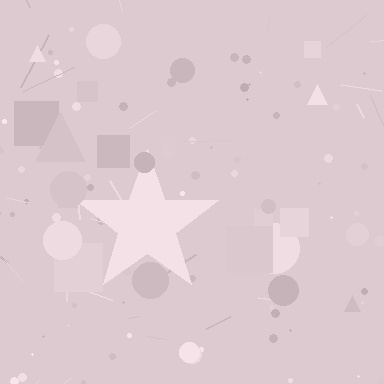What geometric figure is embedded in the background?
A star is embedded in the background.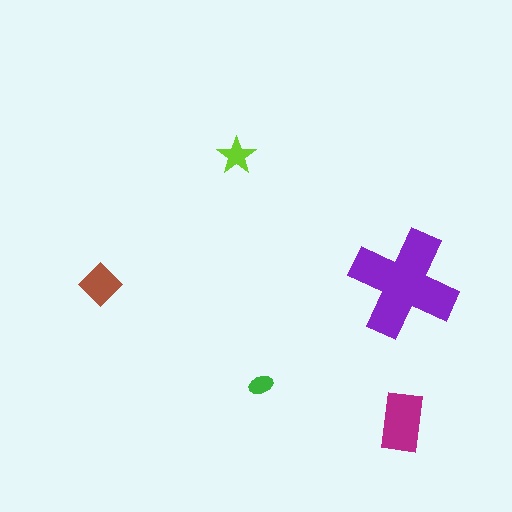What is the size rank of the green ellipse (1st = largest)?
5th.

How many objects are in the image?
There are 5 objects in the image.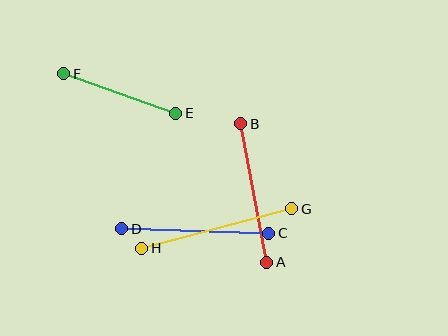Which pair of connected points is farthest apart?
Points G and H are farthest apart.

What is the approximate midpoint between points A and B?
The midpoint is at approximately (254, 193) pixels.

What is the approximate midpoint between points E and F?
The midpoint is at approximately (120, 93) pixels.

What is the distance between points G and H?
The distance is approximately 155 pixels.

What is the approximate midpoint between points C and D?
The midpoint is at approximately (195, 231) pixels.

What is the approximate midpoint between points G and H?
The midpoint is at approximately (217, 229) pixels.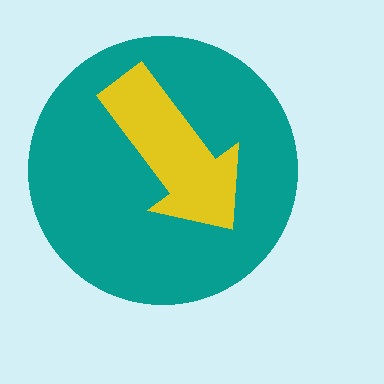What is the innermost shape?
The yellow arrow.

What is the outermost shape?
The teal circle.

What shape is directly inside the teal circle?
The yellow arrow.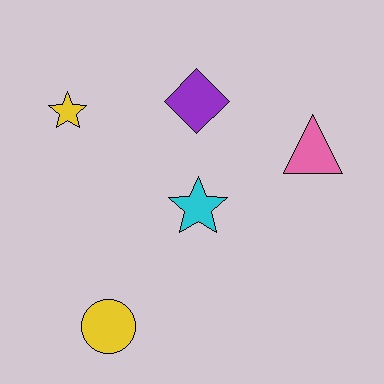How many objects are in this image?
There are 5 objects.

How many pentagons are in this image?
There are no pentagons.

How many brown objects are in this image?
There are no brown objects.